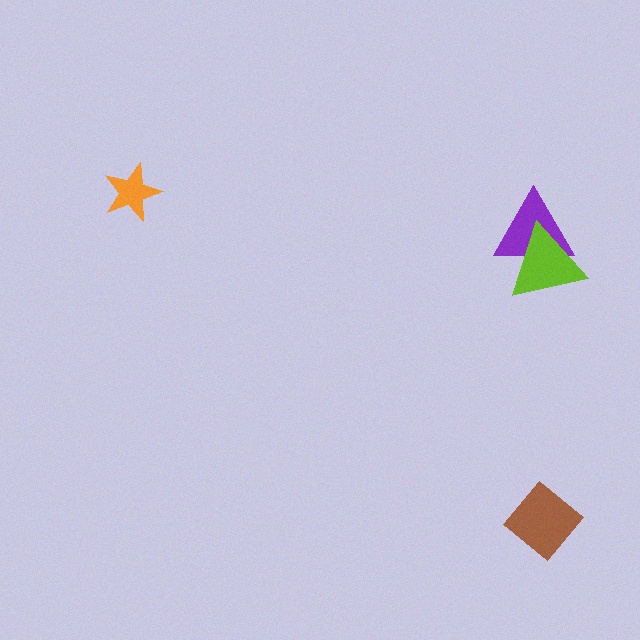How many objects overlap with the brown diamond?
0 objects overlap with the brown diamond.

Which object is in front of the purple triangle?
The lime triangle is in front of the purple triangle.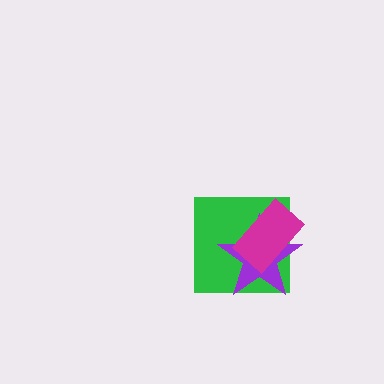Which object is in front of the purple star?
The magenta rectangle is in front of the purple star.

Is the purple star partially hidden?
Yes, it is partially covered by another shape.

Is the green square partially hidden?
Yes, it is partially covered by another shape.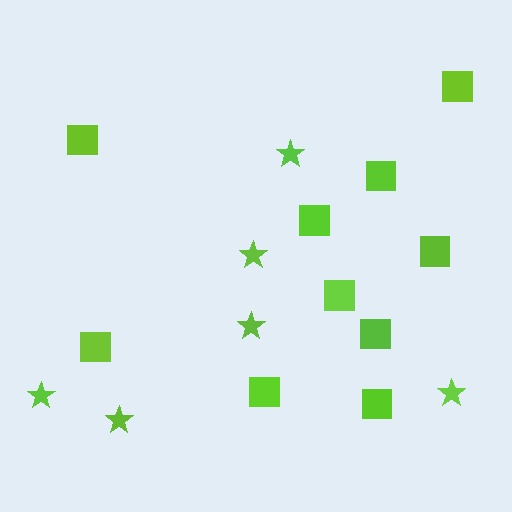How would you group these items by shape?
There are 2 groups: one group of squares (10) and one group of stars (6).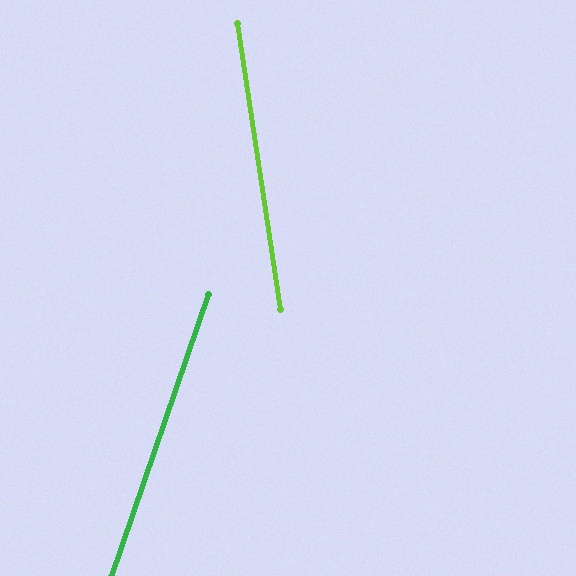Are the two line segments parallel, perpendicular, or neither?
Neither parallel nor perpendicular — they differ by about 28°.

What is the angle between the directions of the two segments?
Approximately 28 degrees.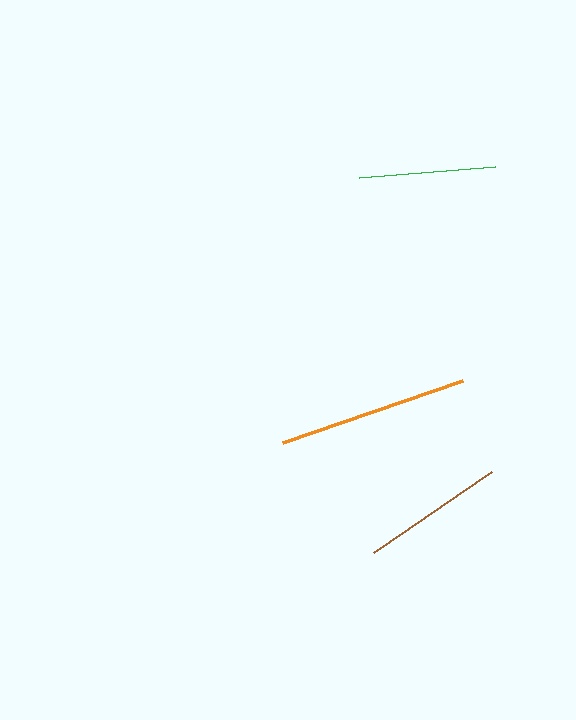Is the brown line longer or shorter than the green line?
The brown line is longer than the green line.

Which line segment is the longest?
The orange line is the longest at approximately 190 pixels.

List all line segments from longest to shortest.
From longest to shortest: orange, brown, green.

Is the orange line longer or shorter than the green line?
The orange line is longer than the green line.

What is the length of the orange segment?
The orange segment is approximately 190 pixels long.